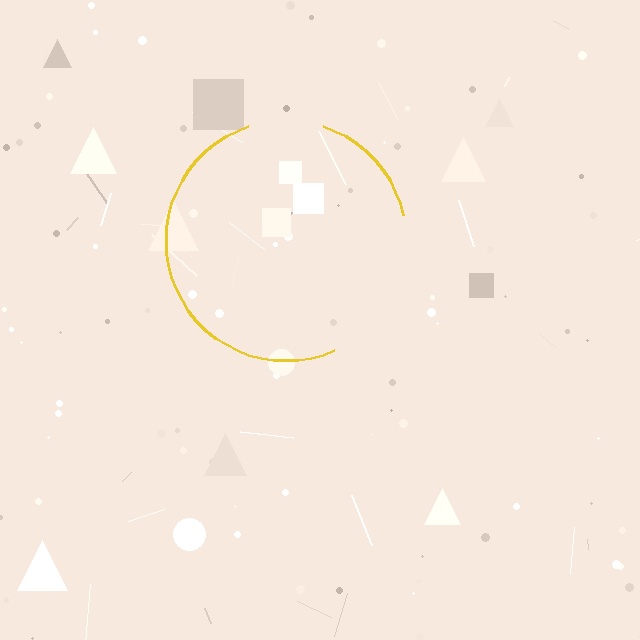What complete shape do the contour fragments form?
The contour fragments form a circle.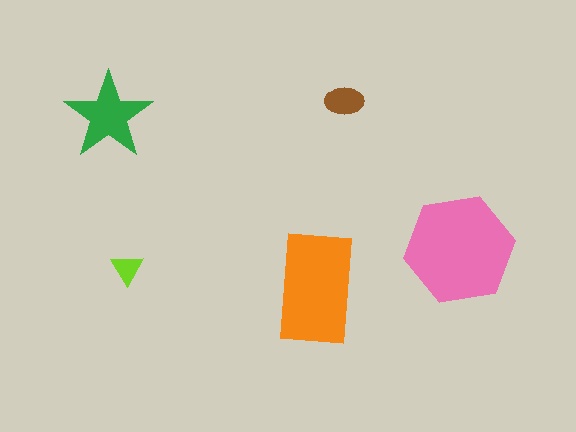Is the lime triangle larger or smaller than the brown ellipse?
Smaller.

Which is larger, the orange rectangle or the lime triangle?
The orange rectangle.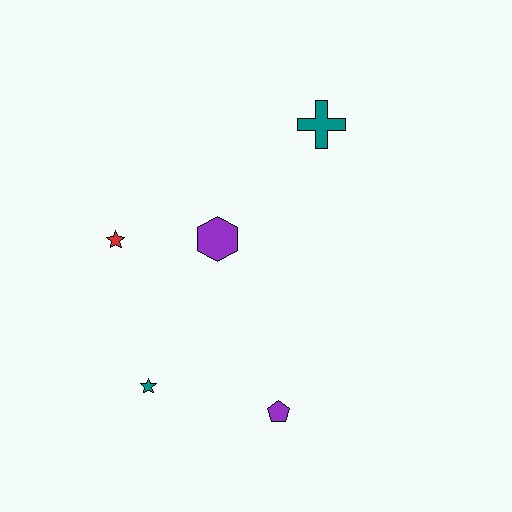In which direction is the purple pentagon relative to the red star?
The purple pentagon is below the red star.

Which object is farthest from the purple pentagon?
The teal cross is farthest from the purple pentagon.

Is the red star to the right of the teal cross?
No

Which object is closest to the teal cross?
The purple hexagon is closest to the teal cross.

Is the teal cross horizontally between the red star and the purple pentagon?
No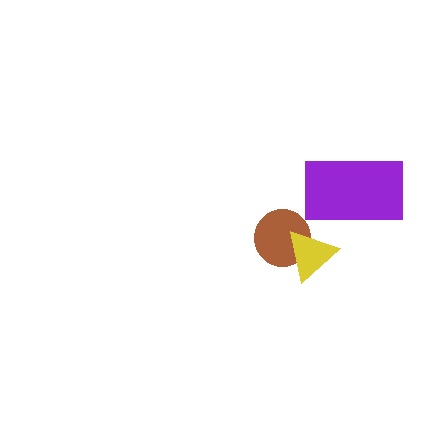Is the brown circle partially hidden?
Yes, it is partially covered by another shape.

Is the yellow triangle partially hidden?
No, no other shape covers it.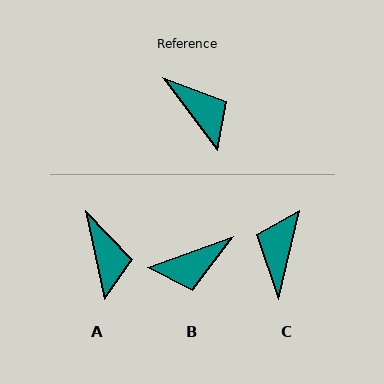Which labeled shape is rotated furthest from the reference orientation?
C, about 130 degrees away.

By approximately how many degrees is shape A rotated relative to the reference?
Approximately 25 degrees clockwise.